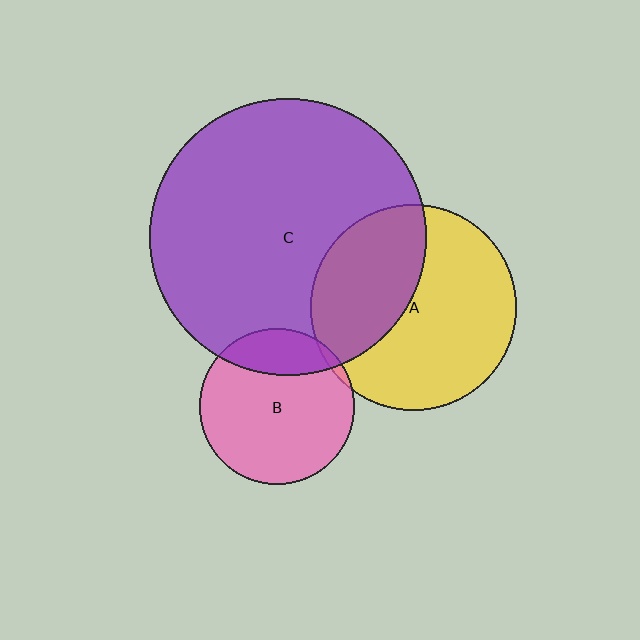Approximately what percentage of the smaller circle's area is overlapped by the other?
Approximately 5%.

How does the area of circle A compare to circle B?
Approximately 1.8 times.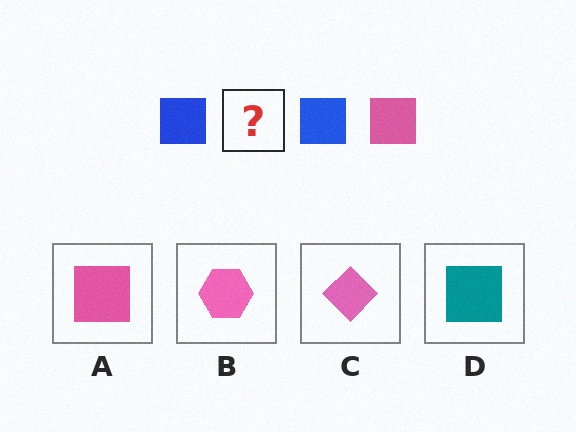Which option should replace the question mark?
Option A.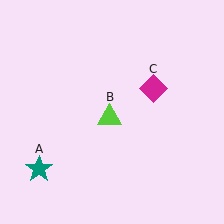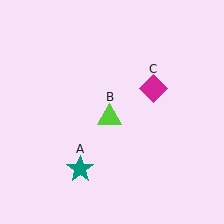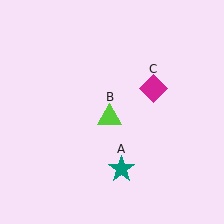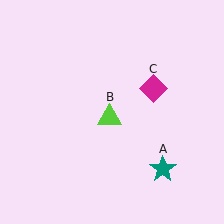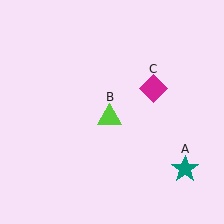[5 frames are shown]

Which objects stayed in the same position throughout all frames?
Lime triangle (object B) and magenta diamond (object C) remained stationary.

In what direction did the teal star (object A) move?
The teal star (object A) moved right.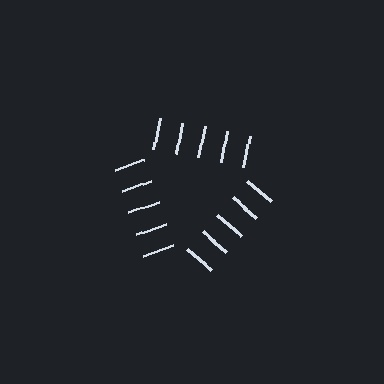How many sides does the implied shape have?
3 sides — the line-ends trace a triangle.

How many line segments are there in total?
15 — 5 along each of the 3 edges.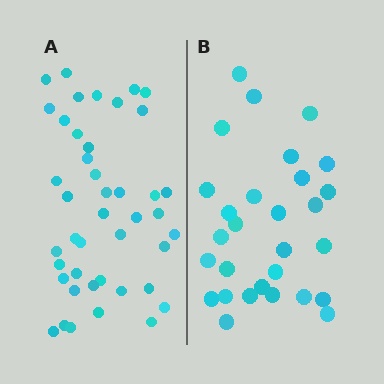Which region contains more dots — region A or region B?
Region A (the left region) has more dots.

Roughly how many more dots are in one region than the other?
Region A has approximately 15 more dots than region B.